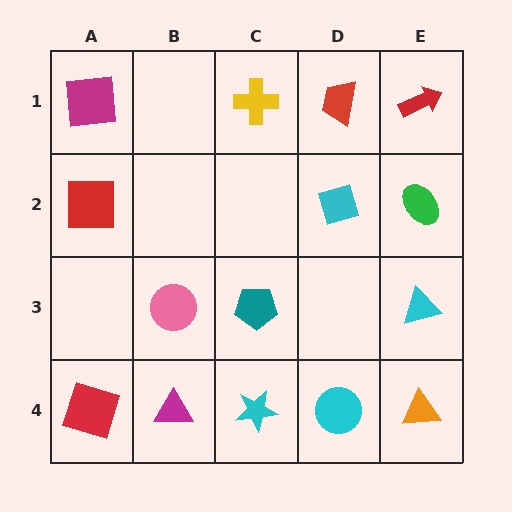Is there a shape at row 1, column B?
No, that cell is empty.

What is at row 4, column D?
A cyan circle.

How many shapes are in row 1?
4 shapes.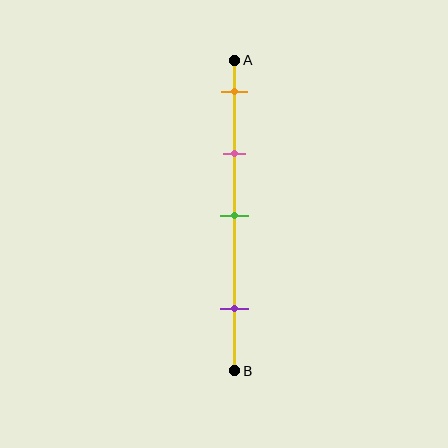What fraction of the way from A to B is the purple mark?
The purple mark is approximately 80% (0.8) of the way from A to B.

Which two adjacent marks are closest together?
The orange and pink marks are the closest adjacent pair.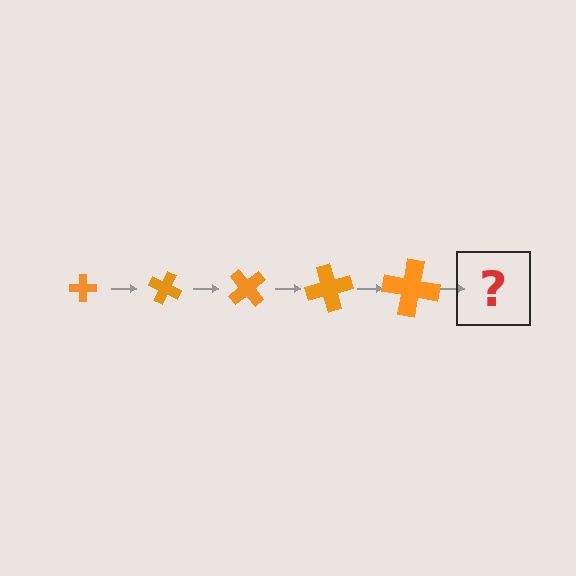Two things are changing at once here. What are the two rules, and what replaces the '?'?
The two rules are that the cross grows larger each step and it rotates 25 degrees each step. The '?' should be a cross, larger than the previous one and rotated 125 degrees from the start.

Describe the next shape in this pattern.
It should be a cross, larger than the previous one and rotated 125 degrees from the start.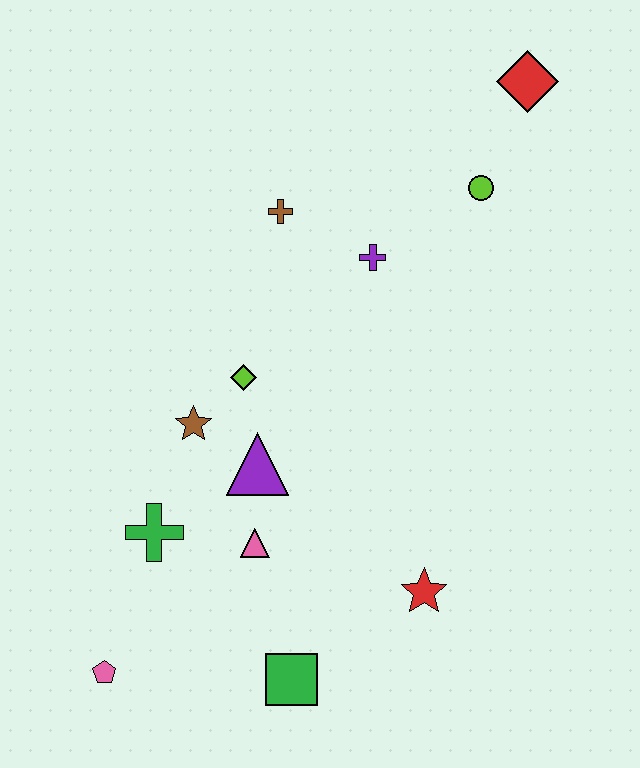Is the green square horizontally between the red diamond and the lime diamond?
Yes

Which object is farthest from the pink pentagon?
The red diamond is farthest from the pink pentagon.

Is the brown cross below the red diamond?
Yes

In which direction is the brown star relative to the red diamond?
The brown star is below the red diamond.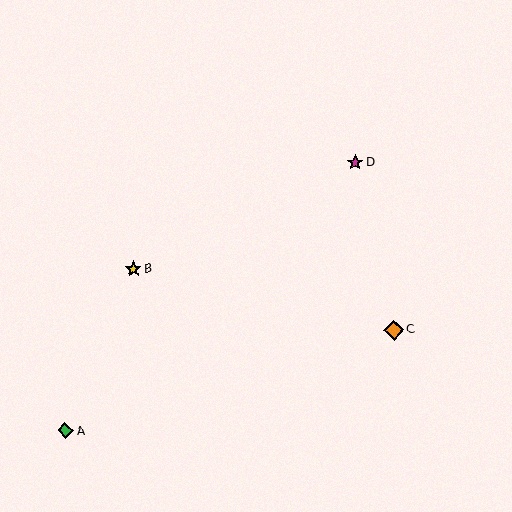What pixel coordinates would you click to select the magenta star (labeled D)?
Click at (355, 162) to select the magenta star D.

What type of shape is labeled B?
Shape B is a yellow star.